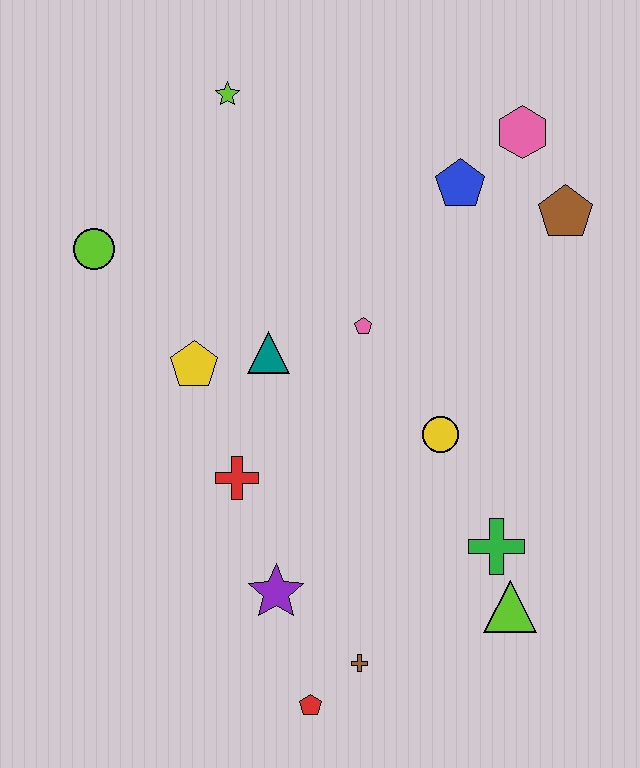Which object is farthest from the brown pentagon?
The red pentagon is farthest from the brown pentagon.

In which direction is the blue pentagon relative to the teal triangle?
The blue pentagon is to the right of the teal triangle.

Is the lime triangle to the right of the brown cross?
Yes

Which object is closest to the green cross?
The lime triangle is closest to the green cross.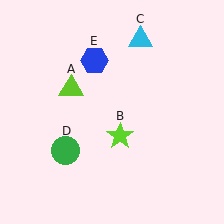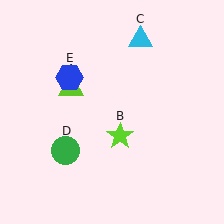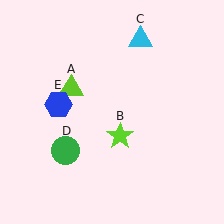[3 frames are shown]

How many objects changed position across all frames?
1 object changed position: blue hexagon (object E).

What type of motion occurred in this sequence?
The blue hexagon (object E) rotated counterclockwise around the center of the scene.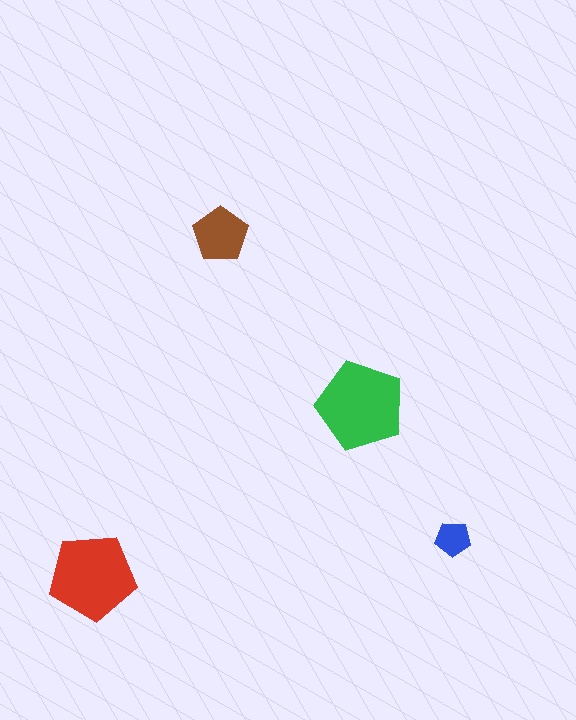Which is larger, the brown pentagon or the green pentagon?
The green one.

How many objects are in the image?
There are 4 objects in the image.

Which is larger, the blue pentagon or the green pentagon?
The green one.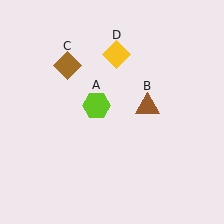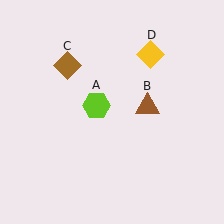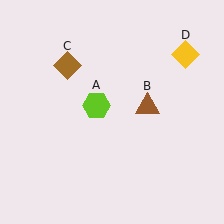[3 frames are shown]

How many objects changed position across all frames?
1 object changed position: yellow diamond (object D).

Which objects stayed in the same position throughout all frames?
Lime hexagon (object A) and brown triangle (object B) and brown diamond (object C) remained stationary.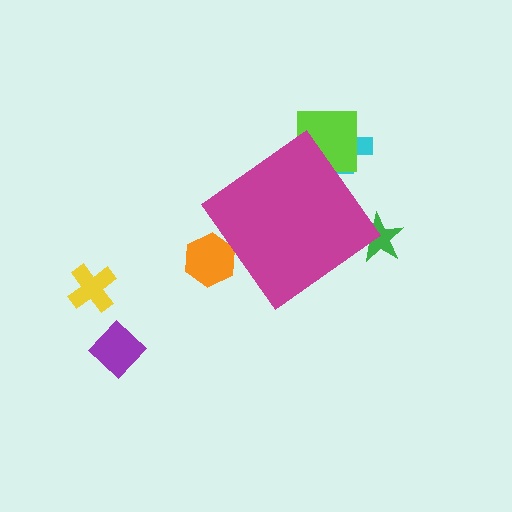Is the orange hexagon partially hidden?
Yes, the orange hexagon is partially hidden behind the magenta diamond.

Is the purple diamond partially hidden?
No, the purple diamond is fully visible.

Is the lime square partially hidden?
Yes, the lime square is partially hidden behind the magenta diamond.